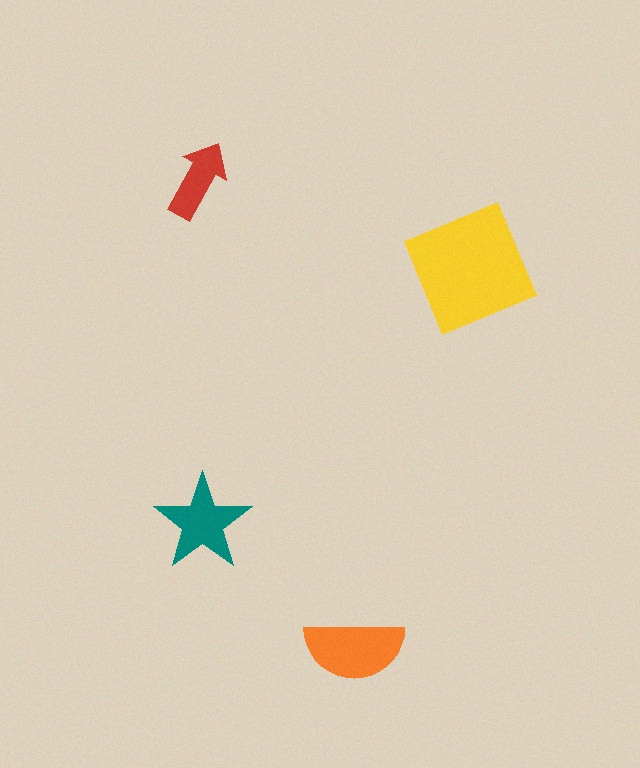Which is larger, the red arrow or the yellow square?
The yellow square.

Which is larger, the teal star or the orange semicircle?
The orange semicircle.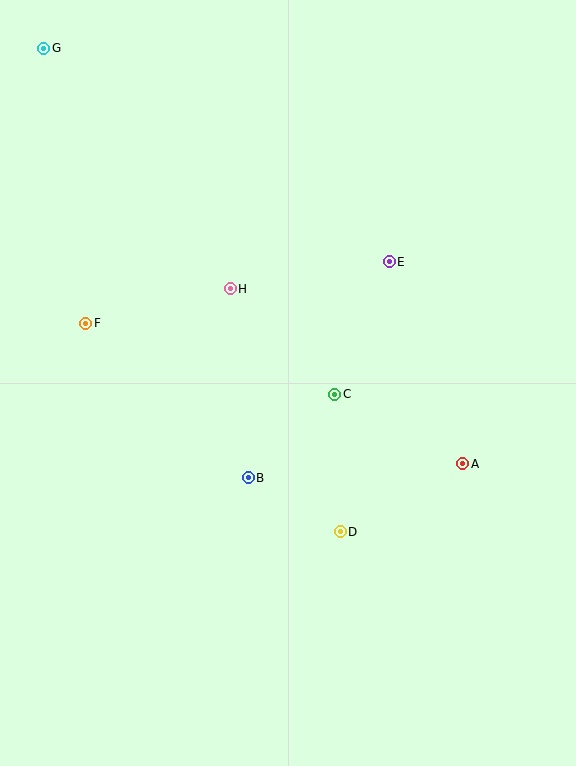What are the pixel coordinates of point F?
Point F is at (86, 323).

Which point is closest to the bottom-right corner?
Point A is closest to the bottom-right corner.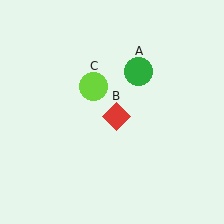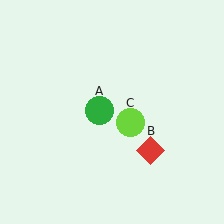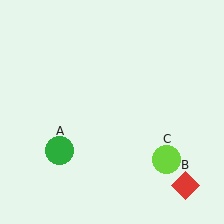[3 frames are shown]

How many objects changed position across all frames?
3 objects changed position: green circle (object A), red diamond (object B), lime circle (object C).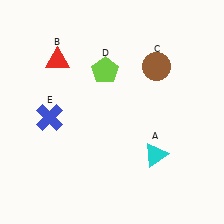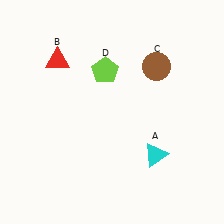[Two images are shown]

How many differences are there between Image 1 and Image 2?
There is 1 difference between the two images.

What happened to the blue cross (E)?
The blue cross (E) was removed in Image 2. It was in the bottom-left area of Image 1.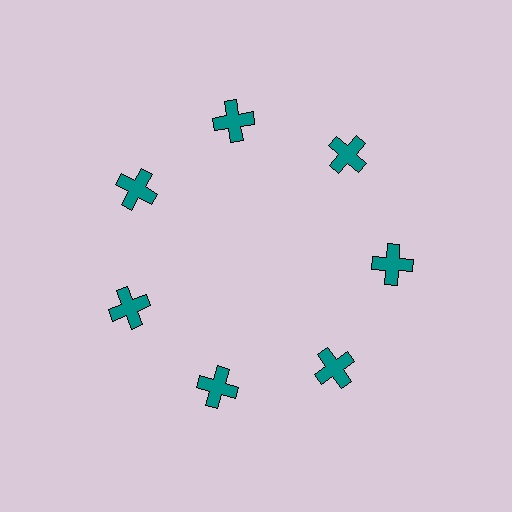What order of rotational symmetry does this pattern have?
This pattern has 7-fold rotational symmetry.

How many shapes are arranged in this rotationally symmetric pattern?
There are 7 shapes, arranged in 7 groups of 1.